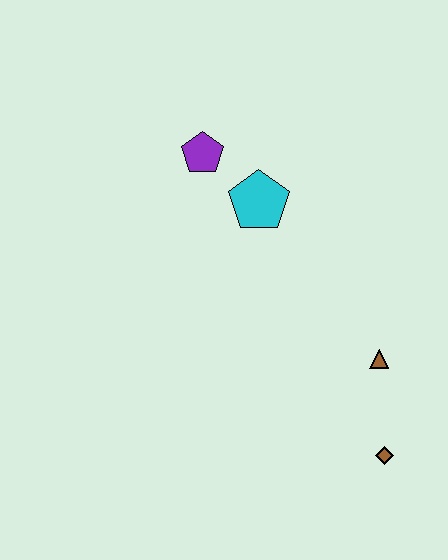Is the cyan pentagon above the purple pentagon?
No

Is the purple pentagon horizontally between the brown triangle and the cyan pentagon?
No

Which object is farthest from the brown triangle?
The purple pentagon is farthest from the brown triangle.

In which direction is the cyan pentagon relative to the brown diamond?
The cyan pentagon is above the brown diamond.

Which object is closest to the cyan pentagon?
The purple pentagon is closest to the cyan pentagon.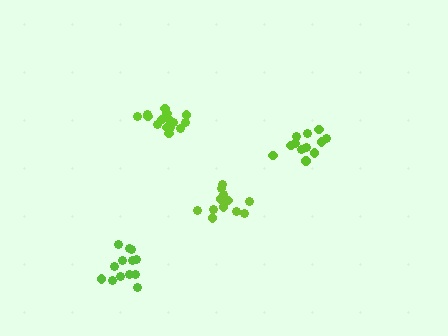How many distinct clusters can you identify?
There are 4 distinct clusters.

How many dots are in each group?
Group 1: 17 dots, Group 2: 12 dots, Group 3: 14 dots, Group 4: 13 dots (56 total).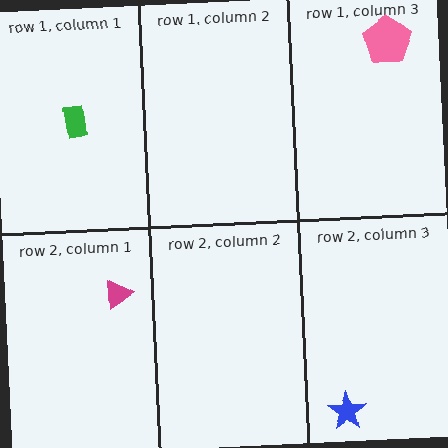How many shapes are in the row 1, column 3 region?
1.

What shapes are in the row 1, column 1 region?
The green rectangle.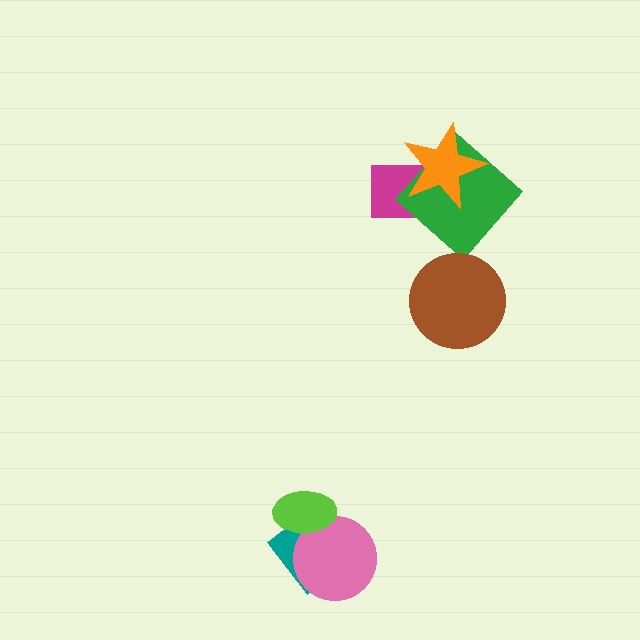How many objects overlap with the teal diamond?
2 objects overlap with the teal diamond.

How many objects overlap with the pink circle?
2 objects overlap with the pink circle.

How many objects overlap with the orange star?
2 objects overlap with the orange star.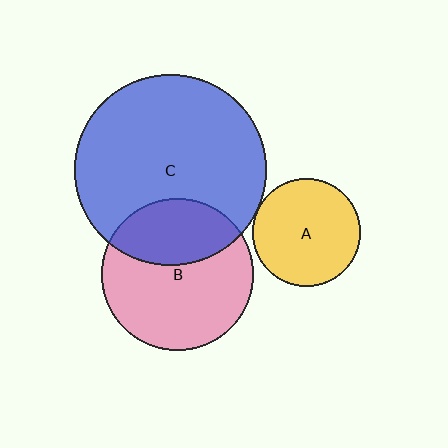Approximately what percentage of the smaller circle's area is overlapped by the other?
Approximately 35%.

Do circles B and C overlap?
Yes.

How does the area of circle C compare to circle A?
Approximately 3.1 times.